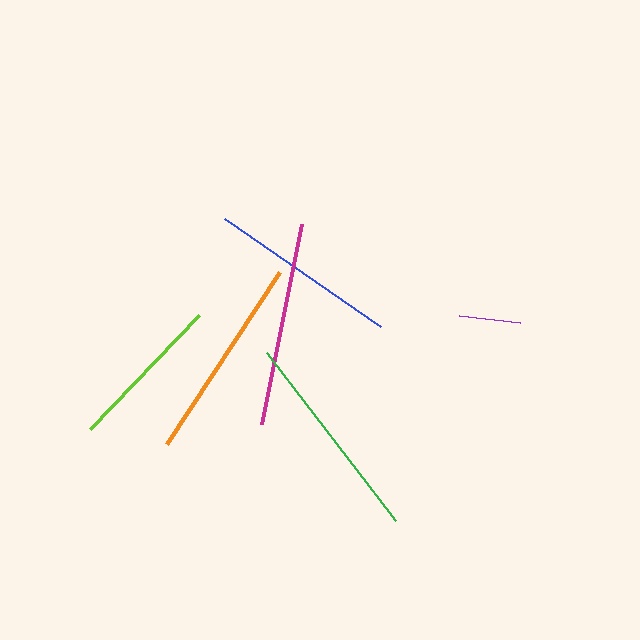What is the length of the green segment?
The green segment is approximately 212 pixels long.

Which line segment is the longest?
The green line is the longest at approximately 212 pixels.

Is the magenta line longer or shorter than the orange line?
The orange line is longer than the magenta line.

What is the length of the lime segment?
The lime segment is approximately 158 pixels long.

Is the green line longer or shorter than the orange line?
The green line is longer than the orange line.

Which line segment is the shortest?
The purple line is the shortest at approximately 61 pixels.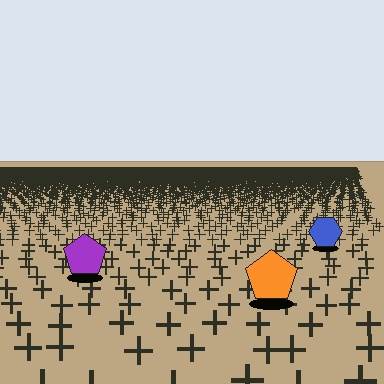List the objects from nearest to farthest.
From nearest to farthest: the orange pentagon, the purple pentagon, the blue hexagon.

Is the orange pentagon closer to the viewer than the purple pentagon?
Yes. The orange pentagon is closer — you can tell from the texture gradient: the ground texture is coarser near it.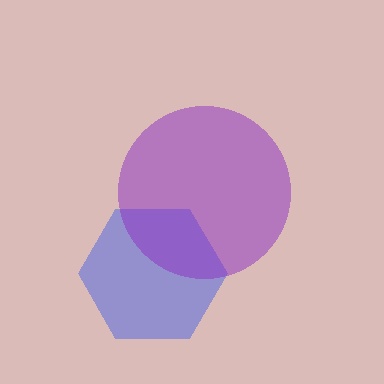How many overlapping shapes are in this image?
There are 2 overlapping shapes in the image.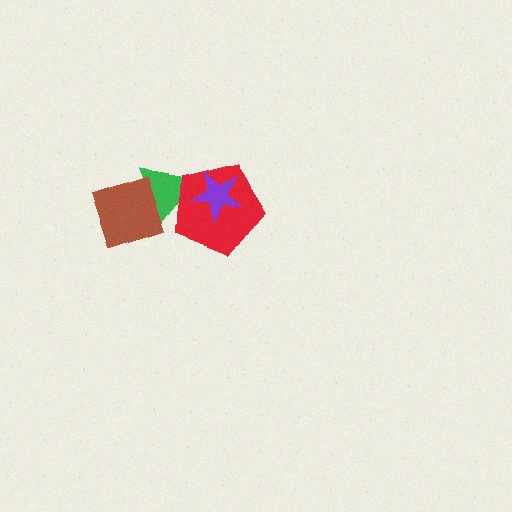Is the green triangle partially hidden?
Yes, it is partially covered by another shape.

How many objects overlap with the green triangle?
3 objects overlap with the green triangle.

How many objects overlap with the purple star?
2 objects overlap with the purple star.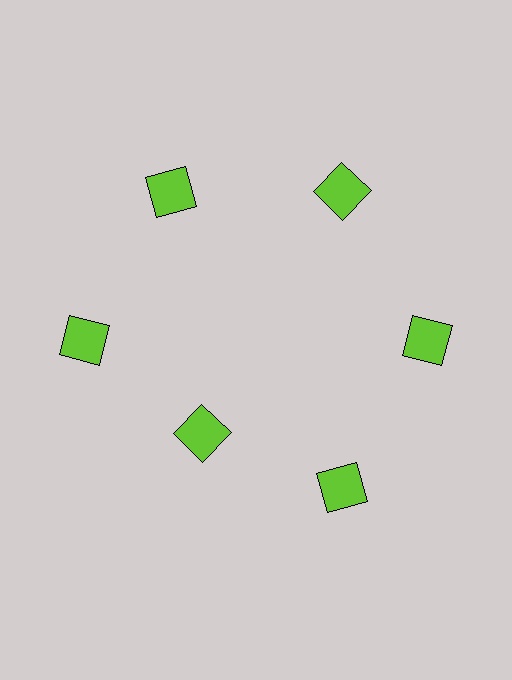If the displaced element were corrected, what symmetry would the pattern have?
It would have 6-fold rotational symmetry — the pattern would map onto itself every 60 degrees.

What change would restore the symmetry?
The symmetry would be restored by moving it outward, back onto the ring so that all 6 squares sit at equal angles and equal distance from the center.